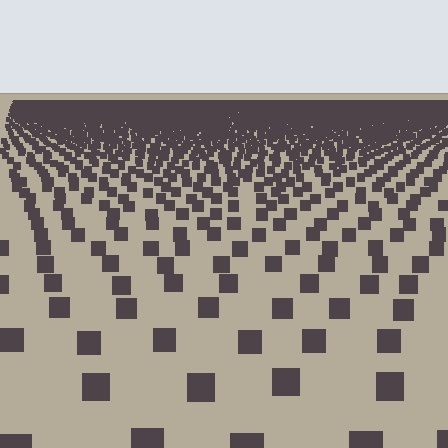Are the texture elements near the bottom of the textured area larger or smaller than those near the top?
Larger. Near the bottom, elements are closer to the viewer and appear at a bigger on-screen size.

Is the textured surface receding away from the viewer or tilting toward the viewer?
The surface is receding away from the viewer. Texture elements get smaller and denser toward the top.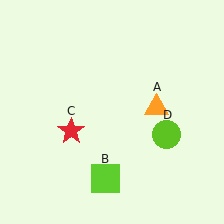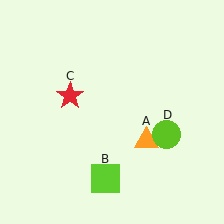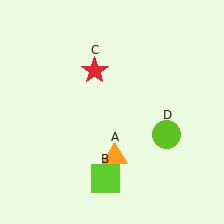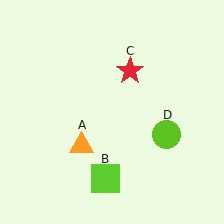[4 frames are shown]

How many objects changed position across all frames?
2 objects changed position: orange triangle (object A), red star (object C).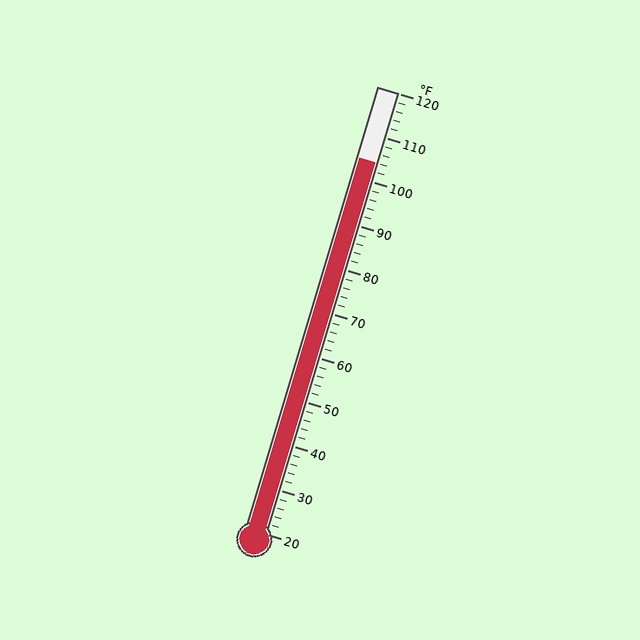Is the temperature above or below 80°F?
The temperature is above 80°F.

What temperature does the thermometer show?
The thermometer shows approximately 104°F.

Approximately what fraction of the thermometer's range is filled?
The thermometer is filled to approximately 85% of its range.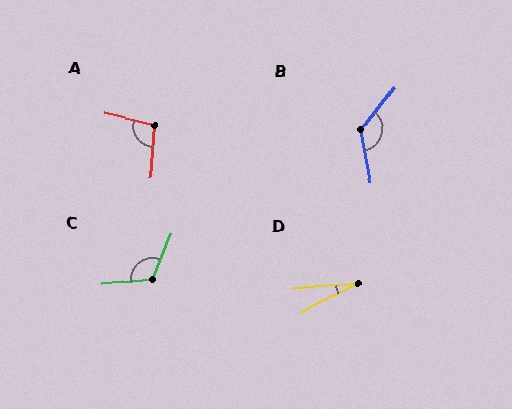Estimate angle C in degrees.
Approximately 117 degrees.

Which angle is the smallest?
D, at approximately 23 degrees.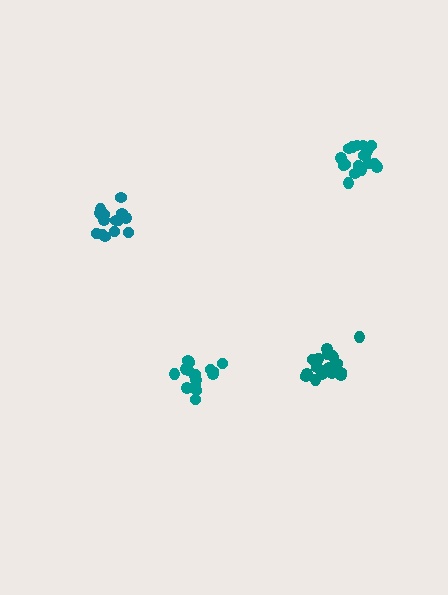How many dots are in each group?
Group 1: 15 dots, Group 2: 16 dots, Group 3: 19 dots, Group 4: 19 dots (69 total).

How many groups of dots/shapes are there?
There are 4 groups.